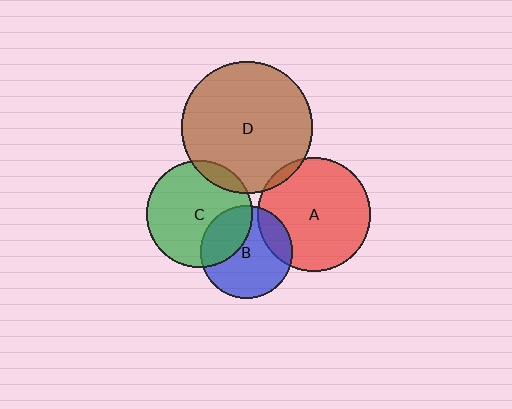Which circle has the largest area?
Circle D (brown).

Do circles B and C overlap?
Yes.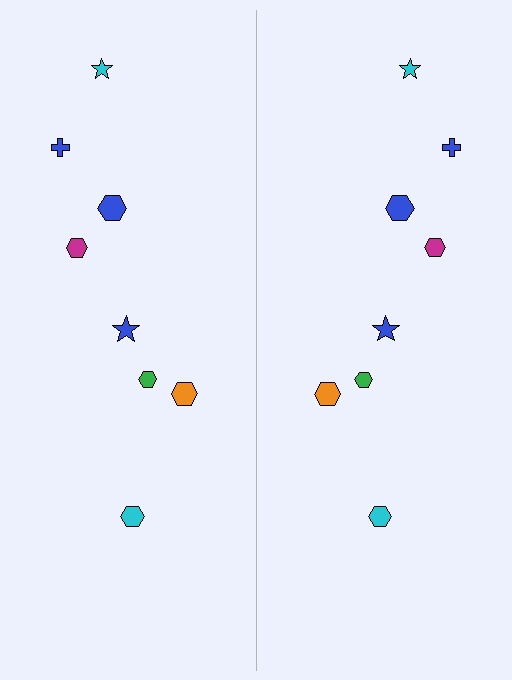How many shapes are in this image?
There are 16 shapes in this image.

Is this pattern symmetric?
Yes, this pattern has bilateral (reflection) symmetry.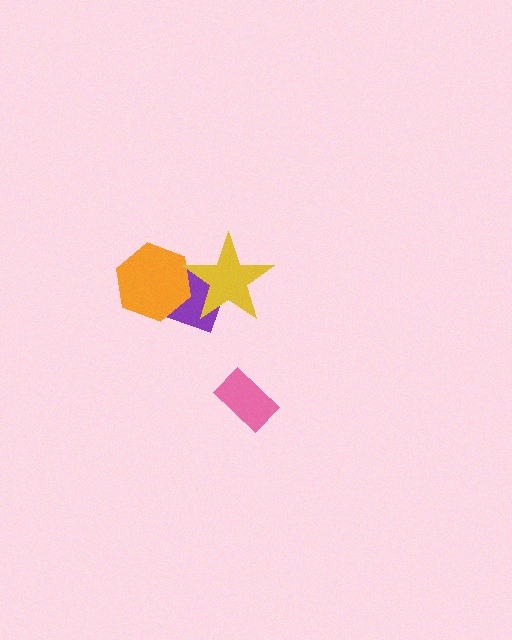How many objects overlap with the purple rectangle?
2 objects overlap with the purple rectangle.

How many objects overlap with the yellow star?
2 objects overlap with the yellow star.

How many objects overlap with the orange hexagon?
2 objects overlap with the orange hexagon.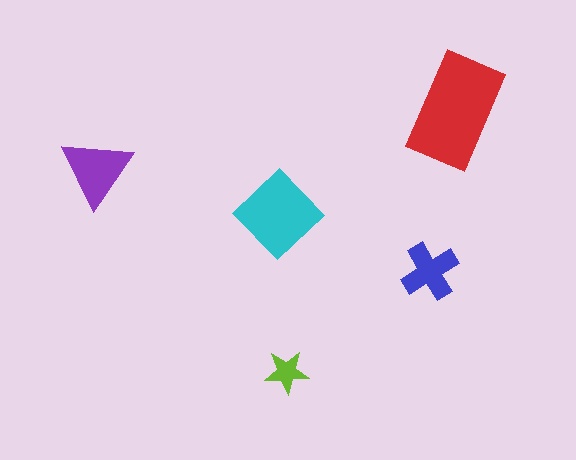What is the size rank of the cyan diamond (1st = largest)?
2nd.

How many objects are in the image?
There are 5 objects in the image.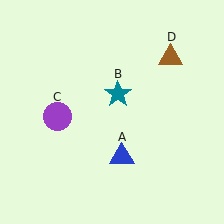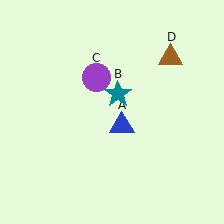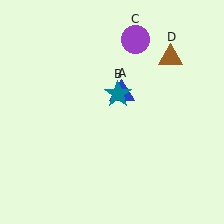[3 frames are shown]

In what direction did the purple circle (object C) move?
The purple circle (object C) moved up and to the right.